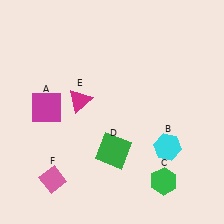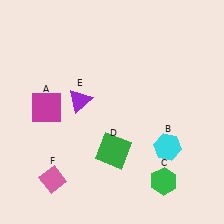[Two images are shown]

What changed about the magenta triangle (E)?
In Image 1, E is magenta. In Image 2, it changed to purple.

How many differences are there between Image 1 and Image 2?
There is 1 difference between the two images.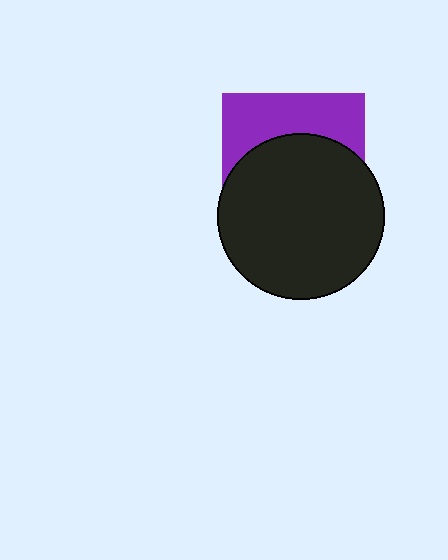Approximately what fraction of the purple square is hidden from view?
Roughly 63% of the purple square is hidden behind the black circle.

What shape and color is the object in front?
The object in front is a black circle.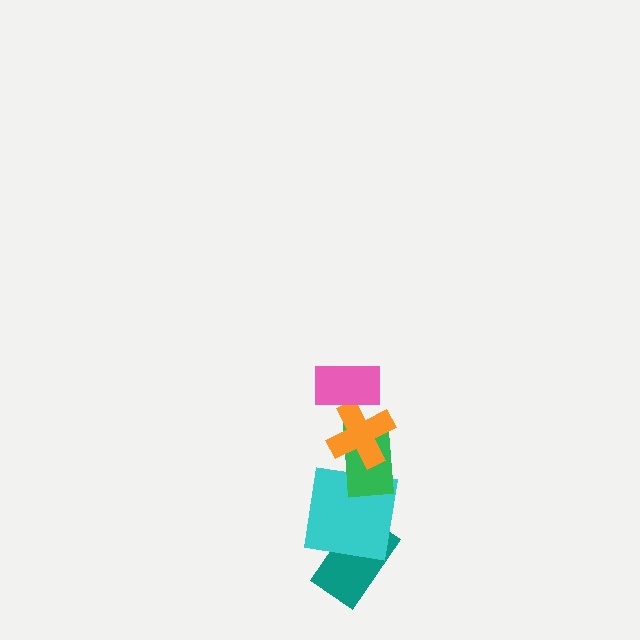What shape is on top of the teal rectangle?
The cyan square is on top of the teal rectangle.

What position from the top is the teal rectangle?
The teal rectangle is 5th from the top.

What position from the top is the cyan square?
The cyan square is 4th from the top.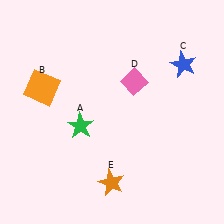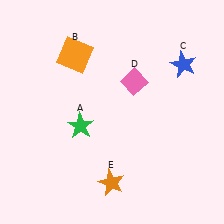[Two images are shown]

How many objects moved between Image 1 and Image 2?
1 object moved between the two images.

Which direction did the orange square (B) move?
The orange square (B) moved right.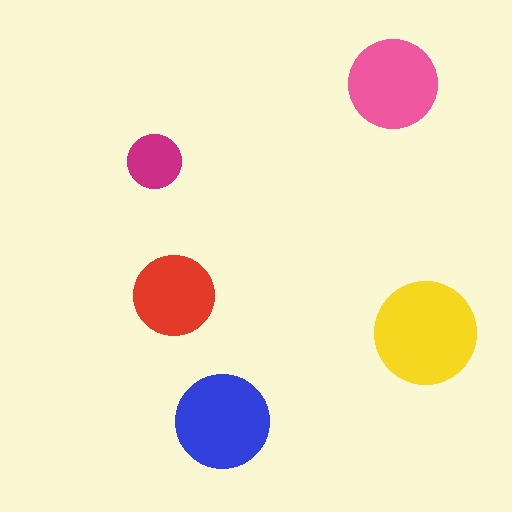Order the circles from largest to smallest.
the yellow one, the blue one, the pink one, the red one, the magenta one.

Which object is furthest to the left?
The magenta circle is leftmost.